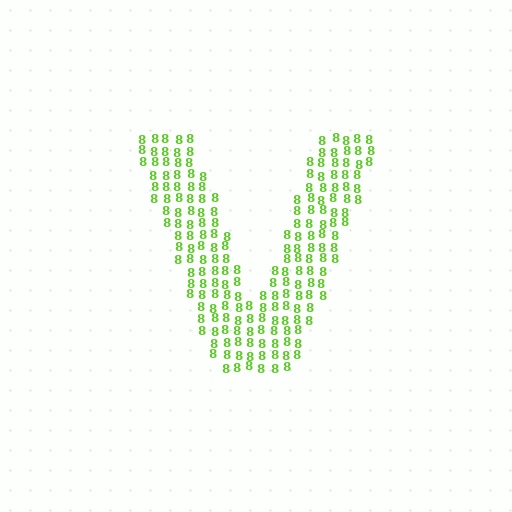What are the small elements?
The small elements are digit 8's.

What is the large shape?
The large shape is the letter V.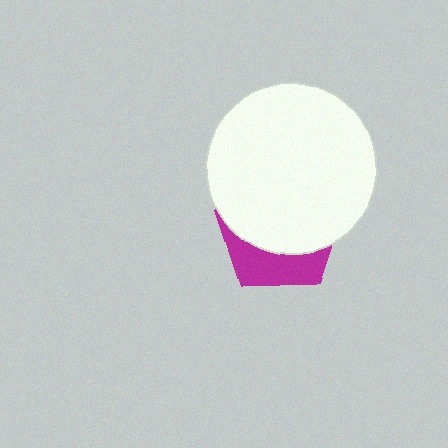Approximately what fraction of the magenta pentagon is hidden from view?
Roughly 67% of the magenta pentagon is hidden behind the white circle.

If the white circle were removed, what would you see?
You would see the complete magenta pentagon.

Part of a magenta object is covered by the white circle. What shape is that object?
It is a pentagon.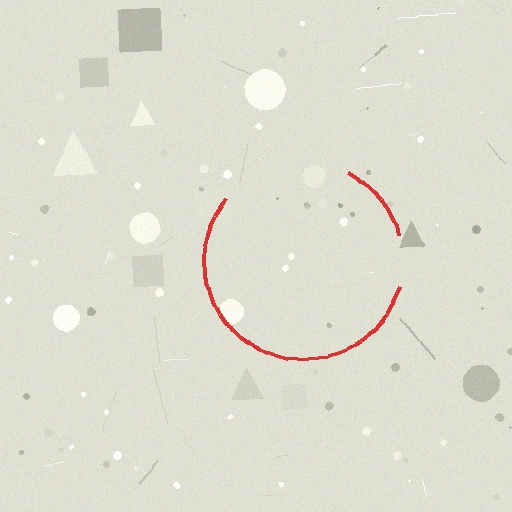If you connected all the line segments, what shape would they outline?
They would outline a circle.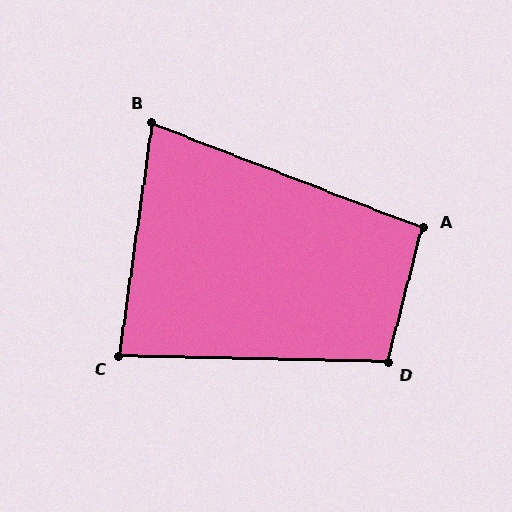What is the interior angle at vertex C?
Approximately 83 degrees (acute).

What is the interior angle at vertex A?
Approximately 97 degrees (obtuse).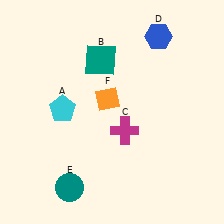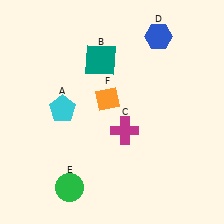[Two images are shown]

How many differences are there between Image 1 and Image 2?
There is 1 difference between the two images.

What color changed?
The circle (E) changed from teal in Image 1 to green in Image 2.